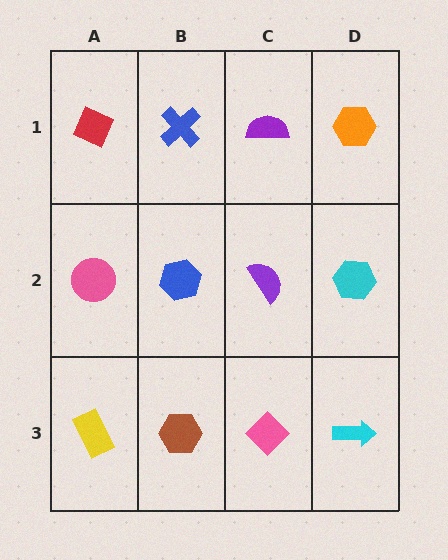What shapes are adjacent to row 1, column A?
A pink circle (row 2, column A), a blue cross (row 1, column B).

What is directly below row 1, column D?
A cyan hexagon.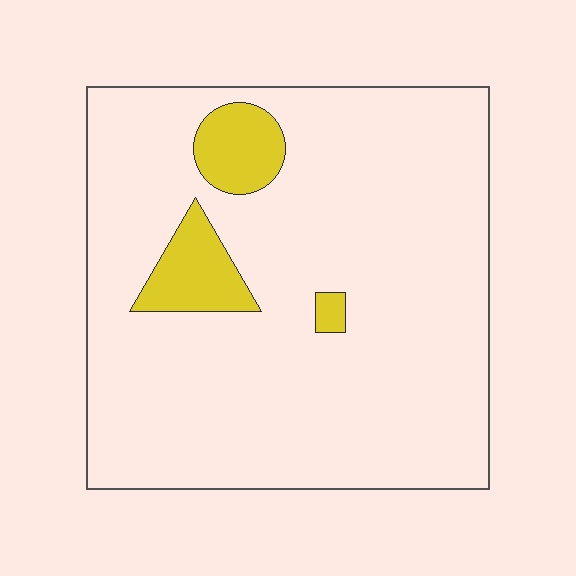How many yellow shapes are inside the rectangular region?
3.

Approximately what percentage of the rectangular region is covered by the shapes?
Approximately 10%.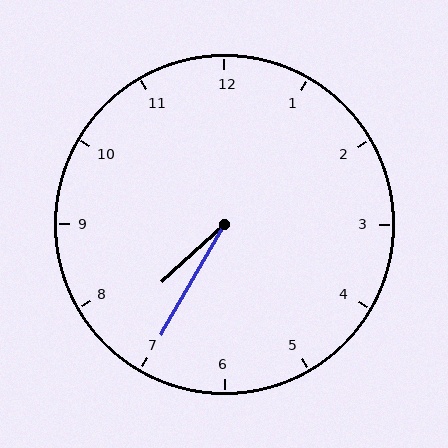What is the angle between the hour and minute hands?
Approximately 18 degrees.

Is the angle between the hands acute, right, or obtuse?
It is acute.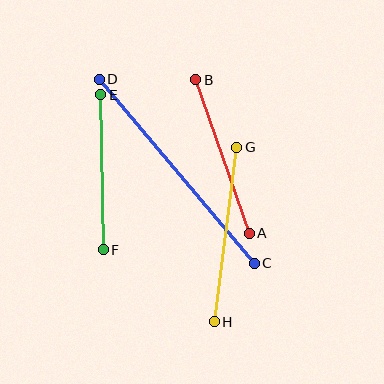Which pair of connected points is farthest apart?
Points C and D are farthest apart.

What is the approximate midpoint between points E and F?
The midpoint is at approximately (102, 172) pixels.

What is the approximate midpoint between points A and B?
The midpoint is at approximately (222, 157) pixels.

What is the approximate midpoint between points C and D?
The midpoint is at approximately (177, 171) pixels.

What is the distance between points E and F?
The distance is approximately 155 pixels.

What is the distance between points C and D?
The distance is approximately 240 pixels.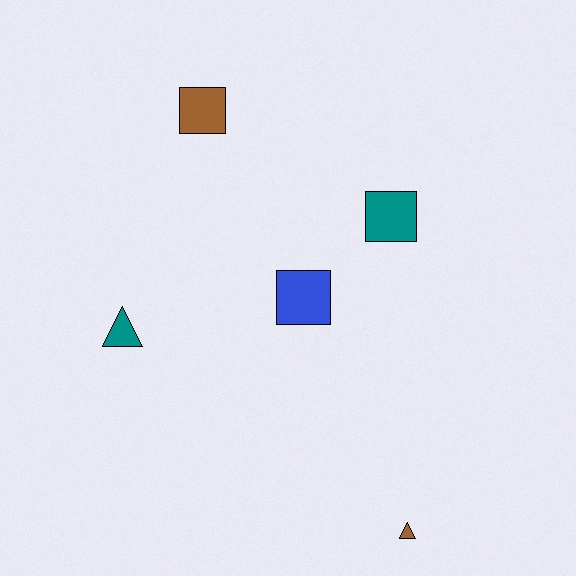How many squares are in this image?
There are 3 squares.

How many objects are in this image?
There are 5 objects.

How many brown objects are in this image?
There are 2 brown objects.